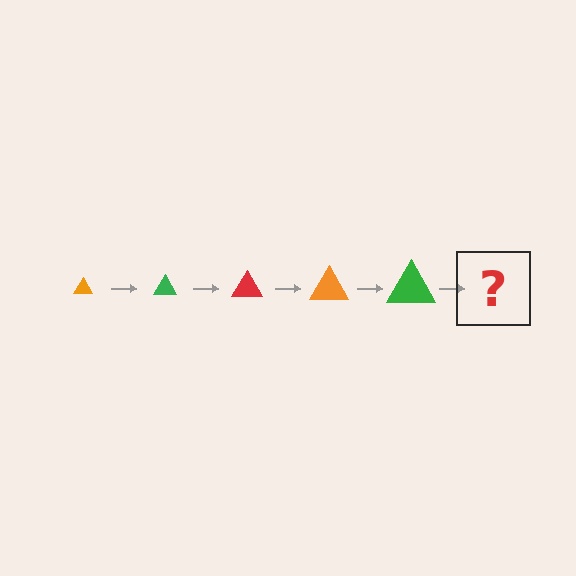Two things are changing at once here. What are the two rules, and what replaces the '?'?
The two rules are that the triangle grows larger each step and the color cycles through orange, green, and red. The '?' should be a red triangle, larger than the previous one.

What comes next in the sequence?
The next element should be a red triangle, larger than the previous one.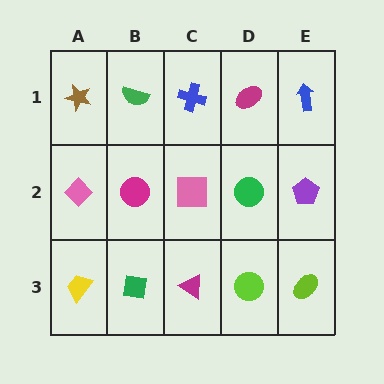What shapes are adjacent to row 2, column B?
A green semicircle (row 1, column B), a green square (row 3, column B), a pink diamond (row 2, column A), a pink square (row 2, column C).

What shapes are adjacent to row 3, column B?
A magenta circle (row 2, column B), a yellow trapezoid (row 3, column A), a magenta triangle (row 3, column C).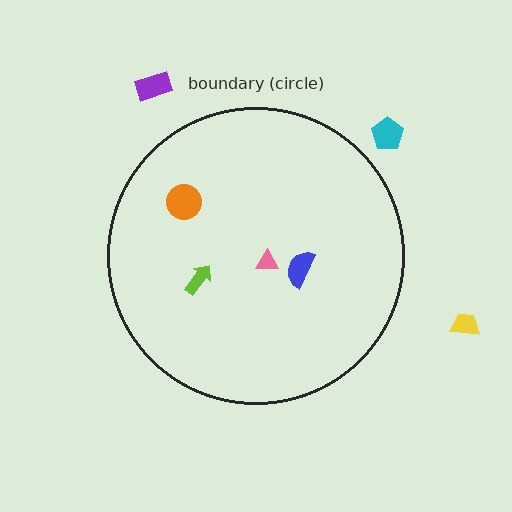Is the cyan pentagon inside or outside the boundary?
Outside.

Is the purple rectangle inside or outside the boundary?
Outside.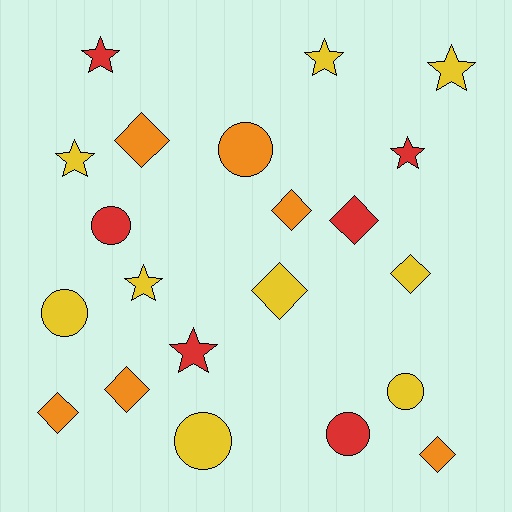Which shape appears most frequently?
Diamond, with 8 objects.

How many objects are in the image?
There are 21 objects.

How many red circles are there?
There are 2 red circles.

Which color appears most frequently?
Yellow, with 9 objects.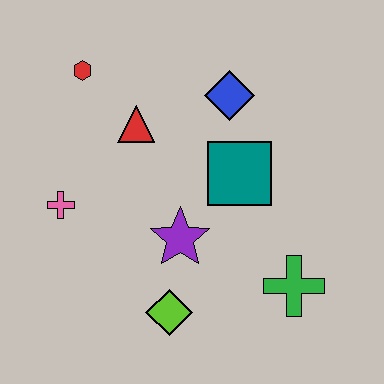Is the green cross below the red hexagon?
Yes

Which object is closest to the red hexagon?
The red triangle is closest to the red hexagon.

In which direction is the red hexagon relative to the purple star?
The red hexagon is above the purple star.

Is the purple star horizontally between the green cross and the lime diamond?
Yes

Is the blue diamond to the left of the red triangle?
No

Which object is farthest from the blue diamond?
The lime diamond is farthest from the blue diamond.